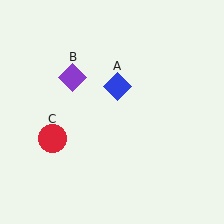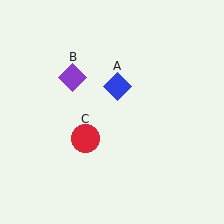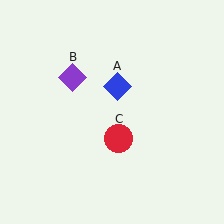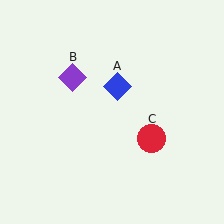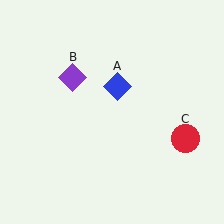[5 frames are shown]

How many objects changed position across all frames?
1 object changed position: red circle (object C).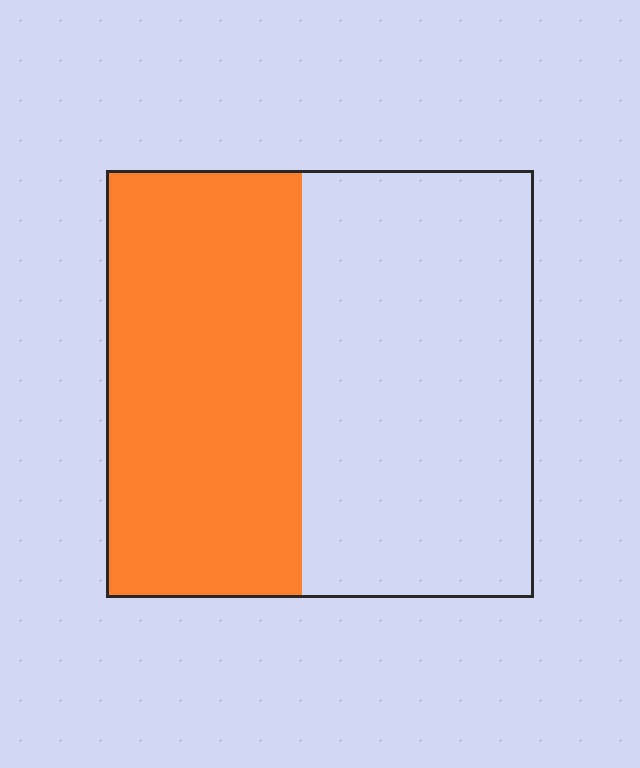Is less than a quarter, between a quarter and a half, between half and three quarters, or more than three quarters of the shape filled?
Between a quarter and a half.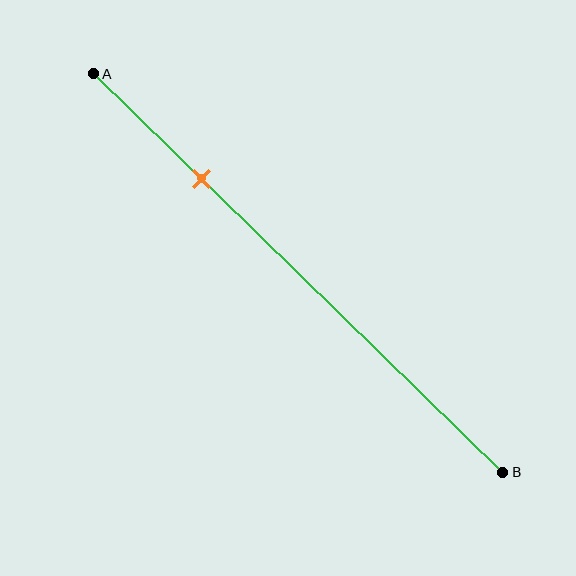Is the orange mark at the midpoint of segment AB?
No, the mark is at about 25% from A, not at the 50% midpoint.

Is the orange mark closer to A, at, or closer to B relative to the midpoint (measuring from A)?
The orange mark is closer to point A than the midpoint of segment AB.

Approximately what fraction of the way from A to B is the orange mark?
The orange mark is approximately 25% of the way from A to B.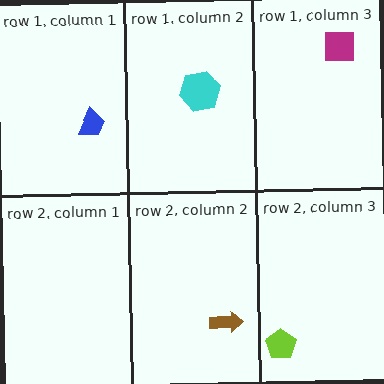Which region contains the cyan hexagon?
The row 1, column 2 region.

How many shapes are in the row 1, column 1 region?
1.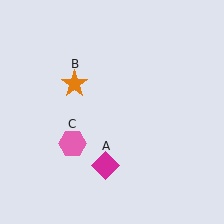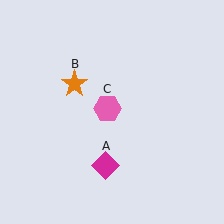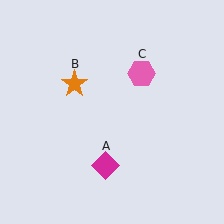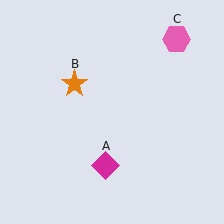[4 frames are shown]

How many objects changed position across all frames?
1 object changed position: pink hexagon (object C).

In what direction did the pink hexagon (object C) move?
The pink hexagon (object C) moved up and to the right.